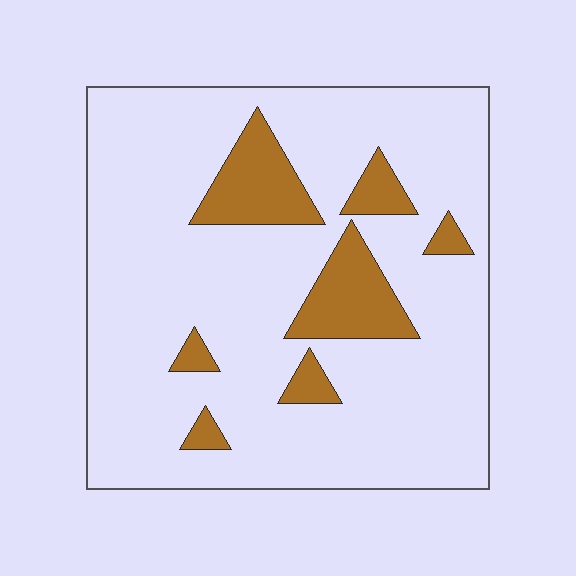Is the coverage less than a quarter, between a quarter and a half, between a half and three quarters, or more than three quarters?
Less than a quarter.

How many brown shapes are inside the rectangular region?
7.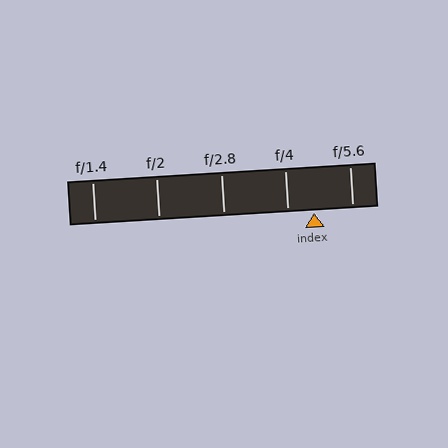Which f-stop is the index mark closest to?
The index mark is closest to f/4.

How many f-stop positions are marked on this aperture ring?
There are 5 f-stop positions marked.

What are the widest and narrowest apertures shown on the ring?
The widest aperture shown is f/1.4 and the narrowest is f/5.6.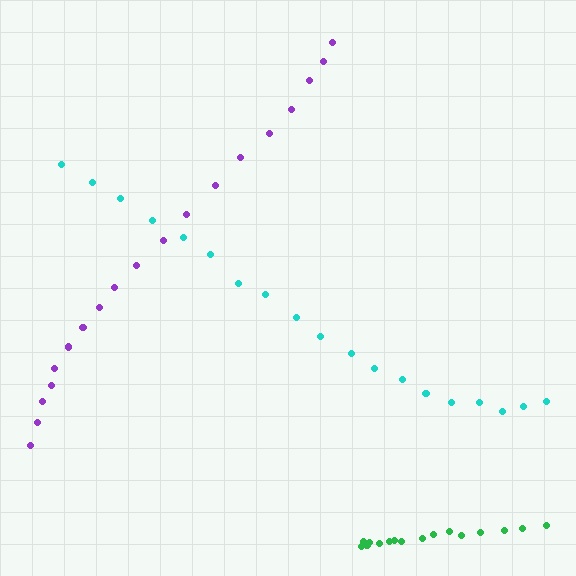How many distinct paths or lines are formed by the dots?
There are 3 distinct paths.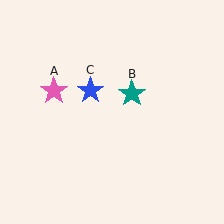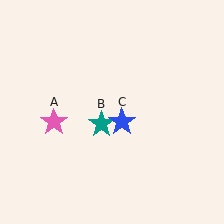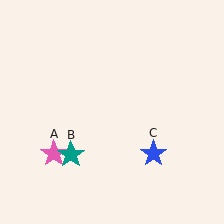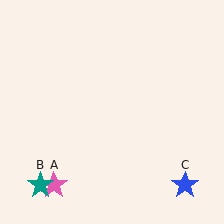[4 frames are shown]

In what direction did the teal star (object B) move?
The teal star (object B) moved down and to the left.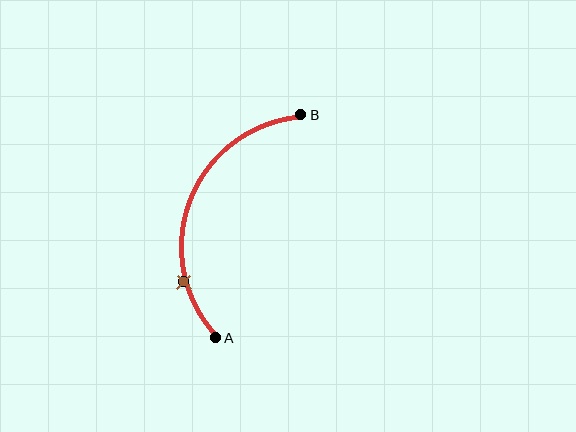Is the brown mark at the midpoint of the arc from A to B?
No. The brown mark lies on the arc but is closer to endpoint A. The arc midpoint would be at the point on the curve equidistant along the arc from both A and B.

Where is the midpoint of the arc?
The arc midpoint is the point on the curve farthest from the straight line joining A and B. It sits to the left of that line.